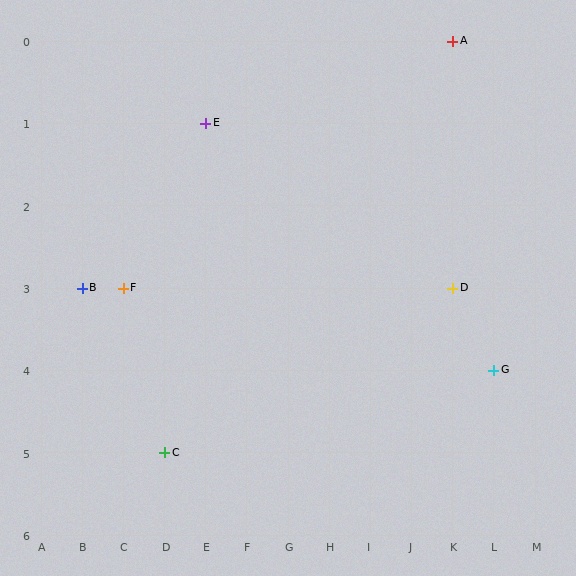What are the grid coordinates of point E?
Point E is at grid coordinates (E, 1).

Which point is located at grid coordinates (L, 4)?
Point G is at (L, 4).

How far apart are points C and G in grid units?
Points C and G are 8 columns and 1 row apart (about 8.1 grid units diagonally).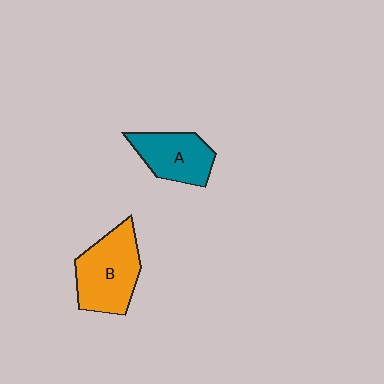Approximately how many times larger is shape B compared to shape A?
Approximately 1.3 times.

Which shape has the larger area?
Shape B (orange).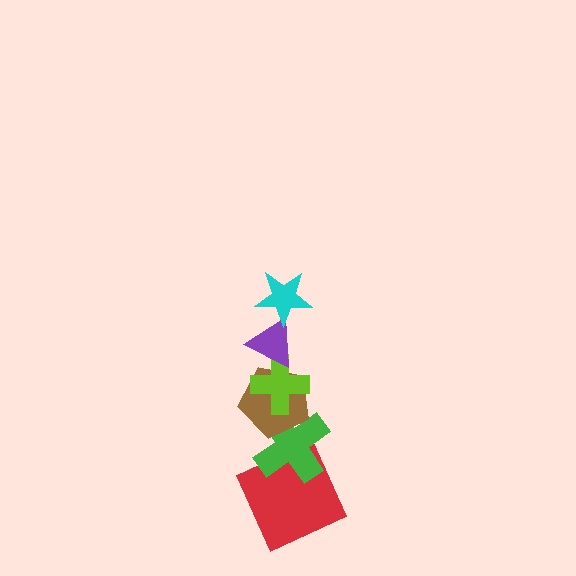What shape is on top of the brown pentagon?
The lime cross is on top of the brown pentagon.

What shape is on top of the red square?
The green cross is on top of the red square.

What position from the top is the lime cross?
The lime cross is 3rd from the top.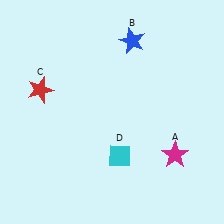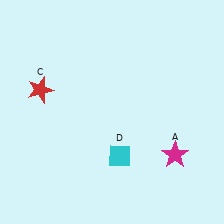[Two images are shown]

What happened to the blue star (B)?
The blue star (B) was removed in Image 2. It was in the top-right area of Image 1.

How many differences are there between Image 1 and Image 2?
There is 1 difference between the two images.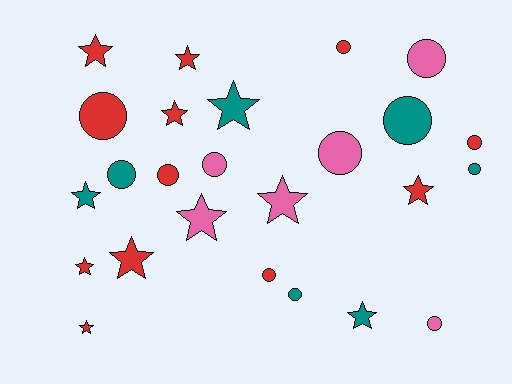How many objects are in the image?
There are 25 objects.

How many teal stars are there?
There are 3 teal stars.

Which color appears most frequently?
Red, with 12 objects.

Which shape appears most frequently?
Circle, with 13 objects.